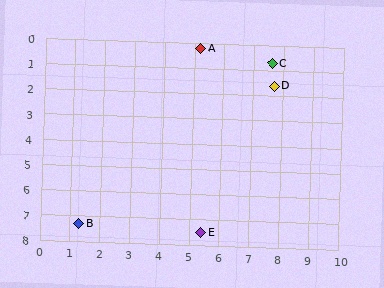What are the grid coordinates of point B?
Point B is at approximately (1.3, 7.3).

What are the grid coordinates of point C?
Point C is at approximately (7.6, 0.7).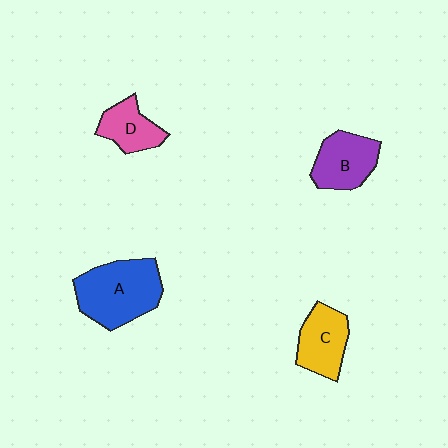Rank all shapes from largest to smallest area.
From largest to smallest: A (blue), B (purple), C (yellow), D (pink).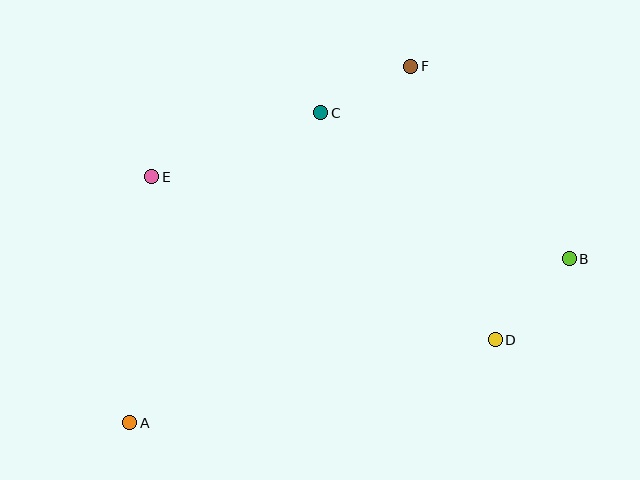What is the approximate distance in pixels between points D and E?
The distance between D and E is approximately 380 pixels.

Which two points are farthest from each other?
Points A and B are farthest from each other.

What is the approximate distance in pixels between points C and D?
The distance between C and D is approximately 286 pixels.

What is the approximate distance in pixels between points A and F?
The distance between A and F is approximately 454 pixels.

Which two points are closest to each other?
Points C and F are closest to each other.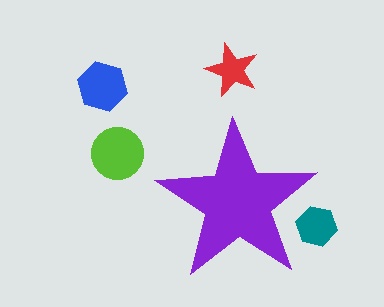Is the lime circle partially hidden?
No, the lime circle is fully visible.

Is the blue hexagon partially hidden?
No, the blue hexagon is fully visible.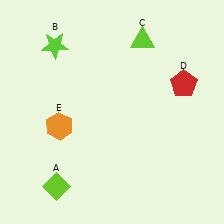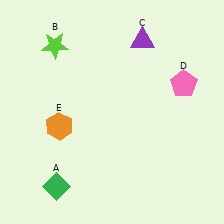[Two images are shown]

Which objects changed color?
A changed from lime to green. C changed from lime to purple. D changed from red to pink.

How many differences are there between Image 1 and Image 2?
There are 3 differences between the two images.